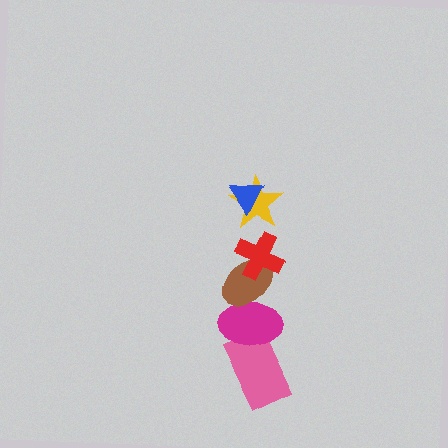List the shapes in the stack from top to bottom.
From top to bottom: the blue triangle, the yellow star, the red cross, the brown ellipse, the magenta ellipse, the pink rectangle.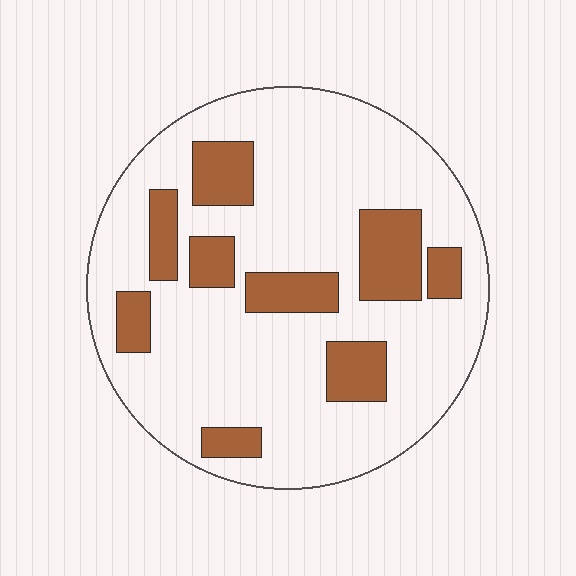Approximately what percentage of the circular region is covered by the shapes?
Approximately 20%.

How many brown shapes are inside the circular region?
9.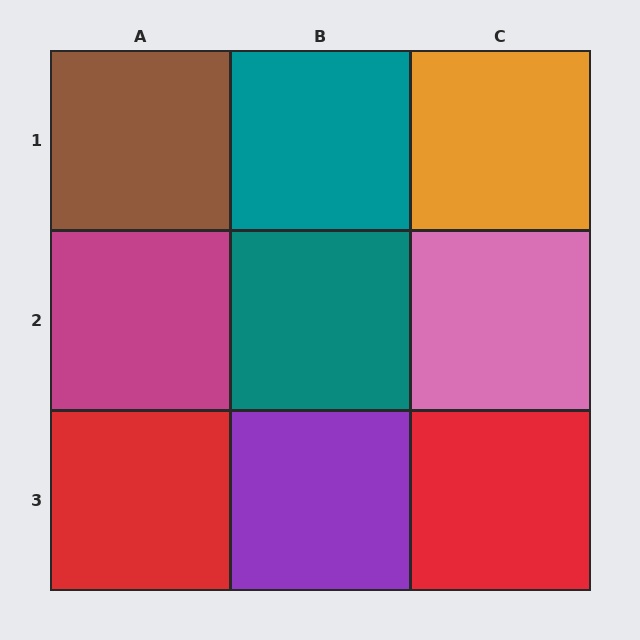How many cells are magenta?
1 cell is magenta.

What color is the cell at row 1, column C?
Orange.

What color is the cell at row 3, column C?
Red.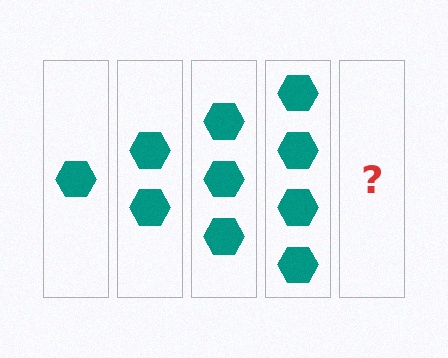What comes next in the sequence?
The next element should be 5 hexagons.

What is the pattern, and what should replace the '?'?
The pattern is that each step adds one more hexagon. The '?' should be 5 hexagons.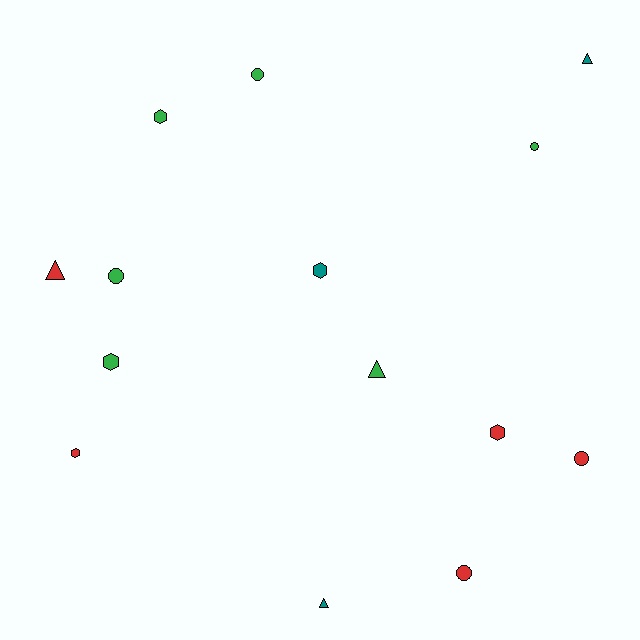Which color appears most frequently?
Green, with 6 objects.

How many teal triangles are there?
There are 2 teal triangles.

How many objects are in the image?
There are 14 objects.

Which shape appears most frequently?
Hexagon, with 5 objects.